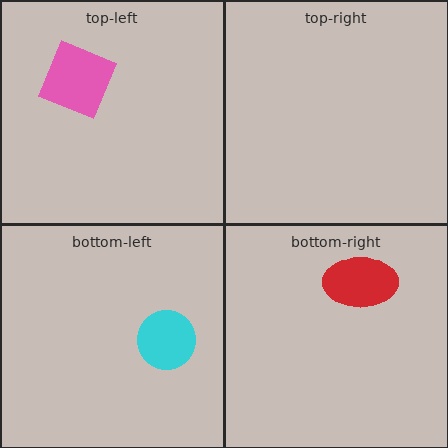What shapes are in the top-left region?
The pink square.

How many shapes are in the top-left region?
1.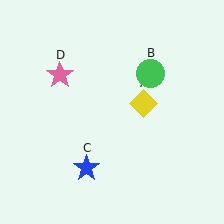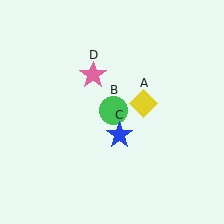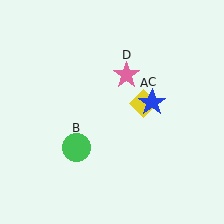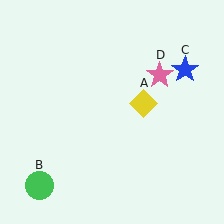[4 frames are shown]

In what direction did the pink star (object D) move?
The pink star (object D) moved right.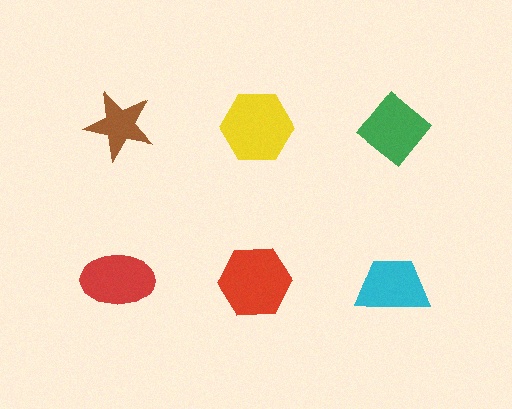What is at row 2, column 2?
A red hexagon.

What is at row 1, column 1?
A brown star.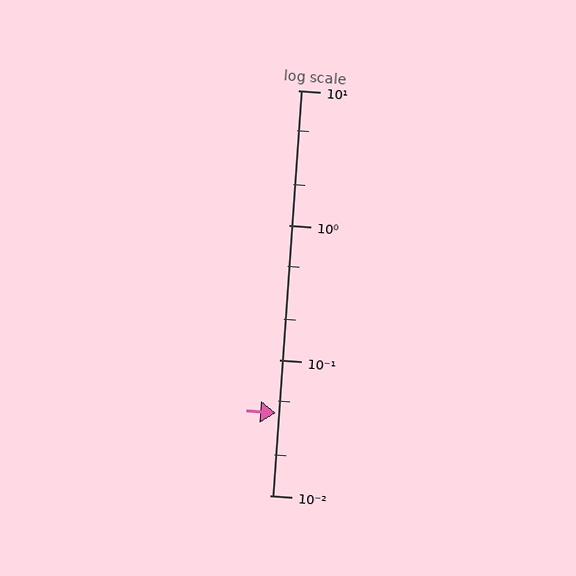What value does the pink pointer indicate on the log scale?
The pointer indicates approximately 0.041.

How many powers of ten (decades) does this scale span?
The scale spans 3 decades, from 0.01 to 10.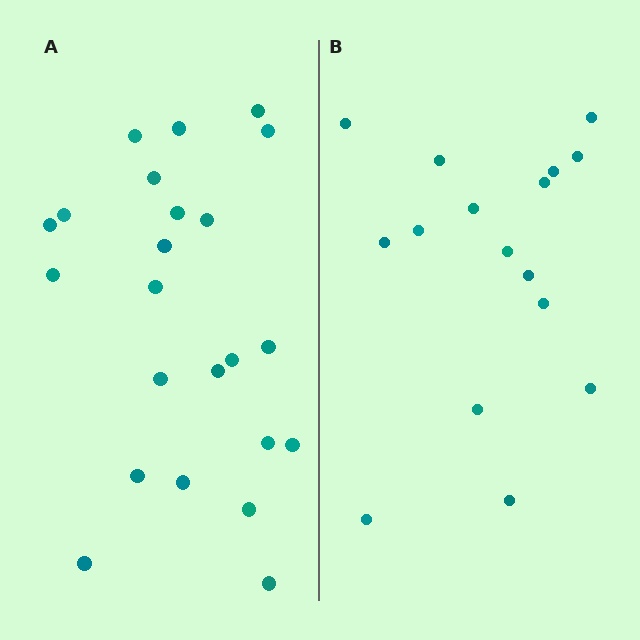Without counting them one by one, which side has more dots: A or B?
Region A (the left region) has more dots.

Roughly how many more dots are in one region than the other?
Region A has roughly 8 or so more dots than region B.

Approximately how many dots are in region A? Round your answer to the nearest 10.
About 20 dots. (The exact count is 23, which rounds to 20.)